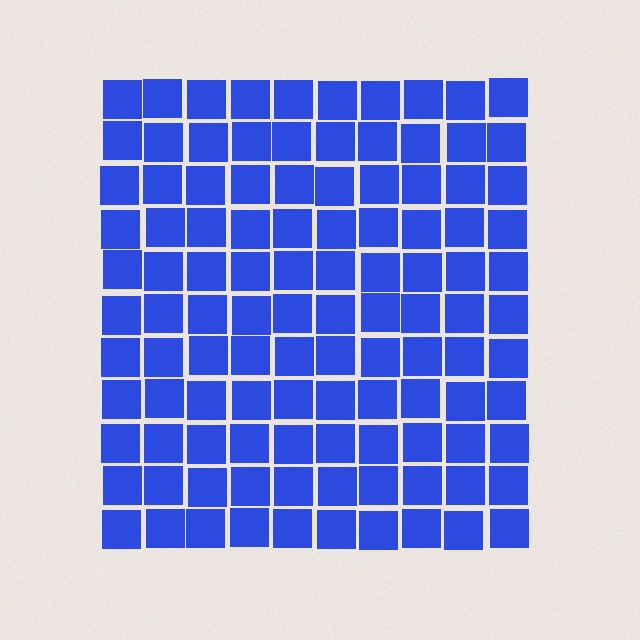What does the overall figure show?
The overall figure shows a square.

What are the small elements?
The small elements are squares.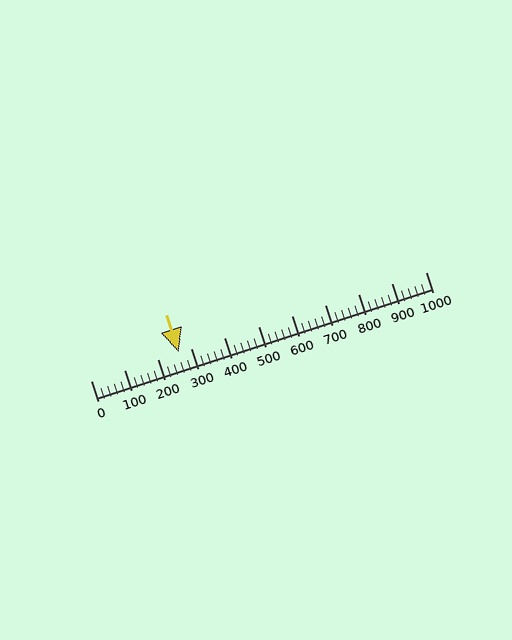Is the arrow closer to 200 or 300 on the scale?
The arrow is closer to 300.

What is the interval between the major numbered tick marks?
The major tick marks are spaced 100 units apart.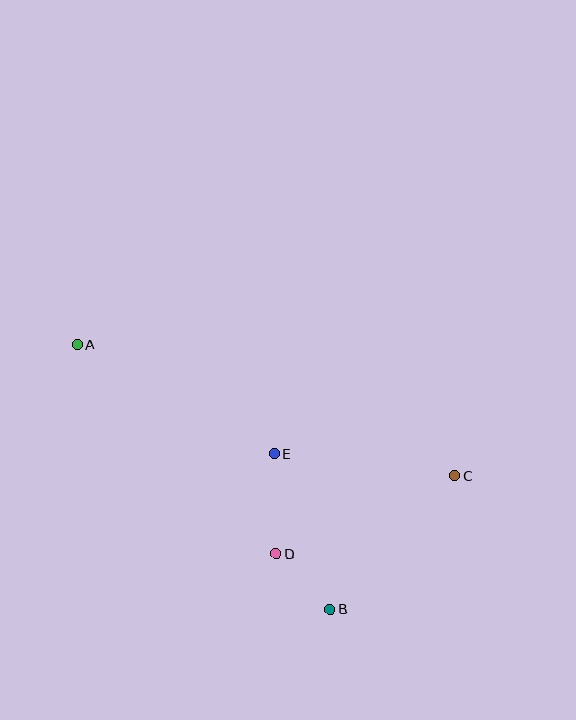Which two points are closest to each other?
Points B and D are closest to each other.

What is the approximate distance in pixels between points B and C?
The distance between B and C is approximately 183 pixels.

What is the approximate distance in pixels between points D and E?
The distance between D and E is approximately 100 pixels.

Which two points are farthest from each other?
Points A and C are farthest from each other.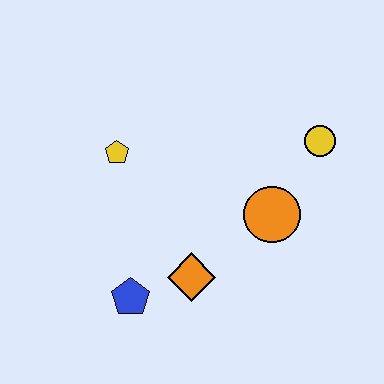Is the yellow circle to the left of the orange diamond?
No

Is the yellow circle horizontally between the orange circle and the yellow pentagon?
No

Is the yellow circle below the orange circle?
No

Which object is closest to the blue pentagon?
The orange diamond is closest to the blue pentagon.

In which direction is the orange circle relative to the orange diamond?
The orange circle is to the right of the orange diamond.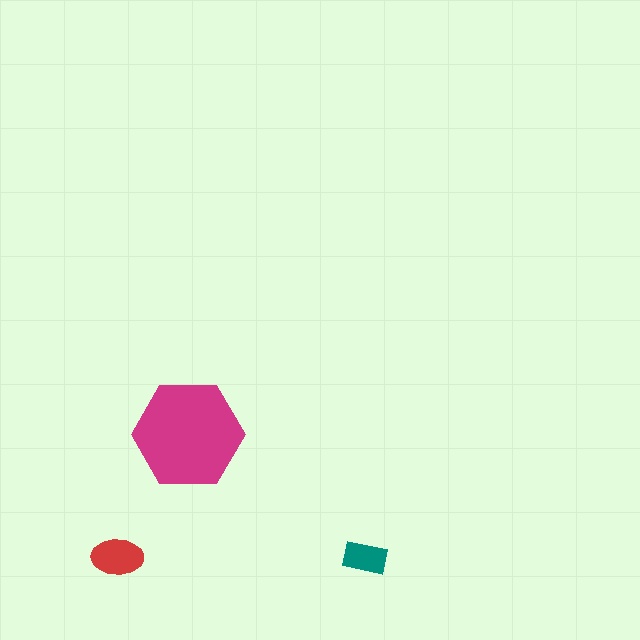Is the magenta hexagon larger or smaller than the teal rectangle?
Larger.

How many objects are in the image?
There are 3 objects in the image.